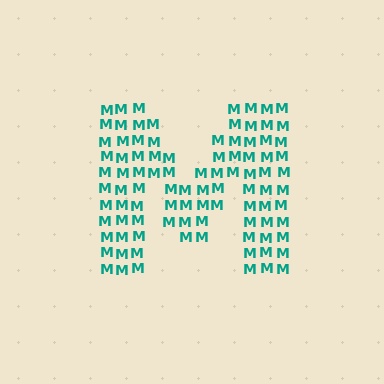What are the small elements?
The small elements are letter M's.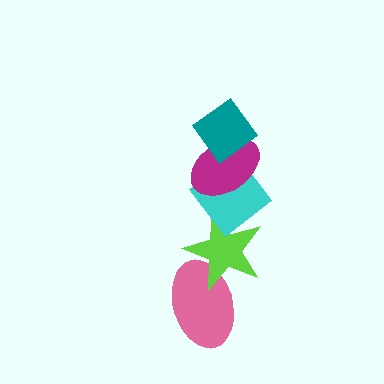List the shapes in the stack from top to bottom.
From top to bottom: the teal diamond, the magenta ellipse, the cyan diamond, the lime star, the pink ellipse.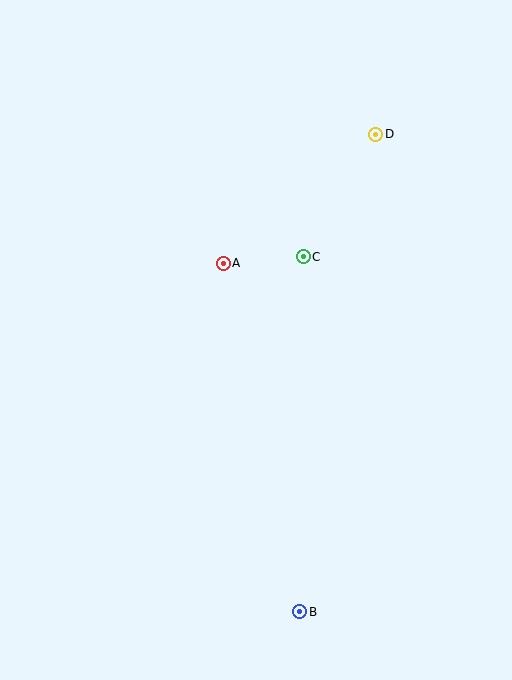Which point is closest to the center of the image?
Point A at (223, 263) is closest to the center.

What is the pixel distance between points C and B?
The distance between C and B is 355 pixels.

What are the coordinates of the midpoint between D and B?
The midpoint between D and B is at (338, 373).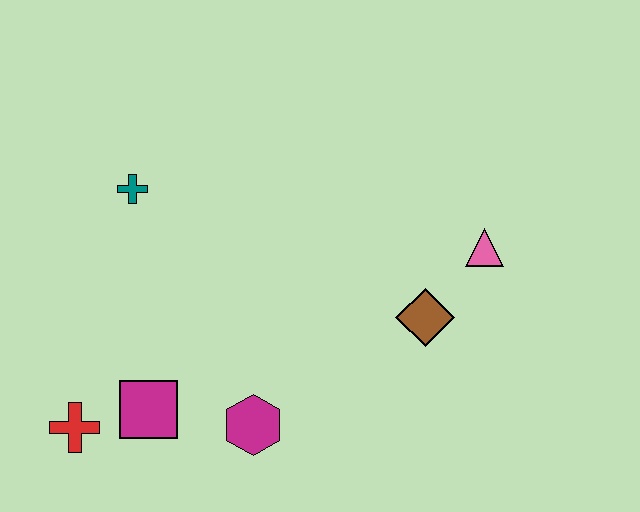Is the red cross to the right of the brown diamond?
No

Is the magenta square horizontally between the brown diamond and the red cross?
Yes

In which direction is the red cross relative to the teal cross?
The red cross is below the teal cross.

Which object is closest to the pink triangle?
The brown diamond is closest to the pink triangle.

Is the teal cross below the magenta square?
No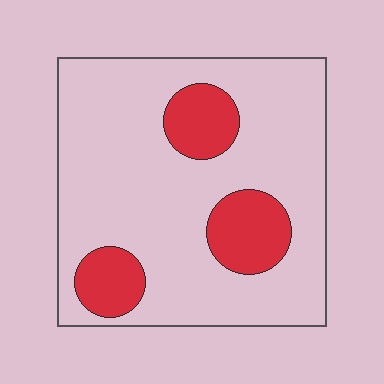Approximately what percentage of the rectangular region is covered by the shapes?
Approximately 20%.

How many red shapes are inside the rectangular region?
3.